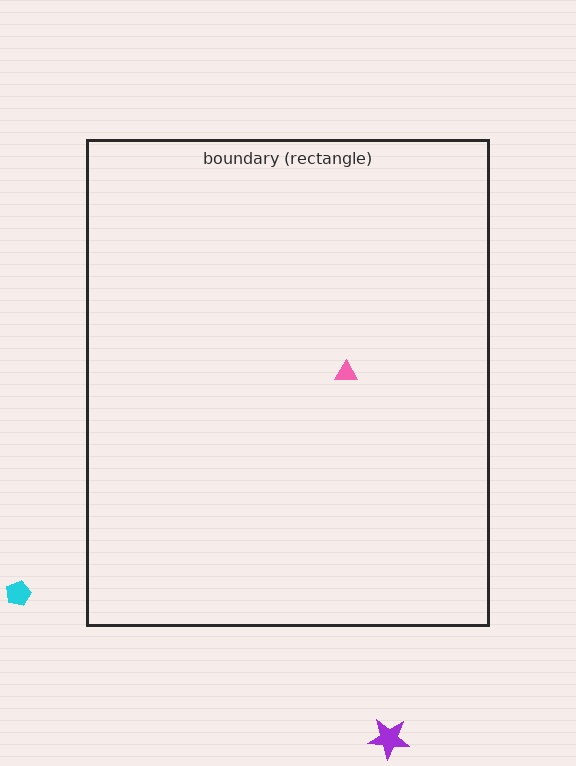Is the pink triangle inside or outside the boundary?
Inside.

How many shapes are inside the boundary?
1 inside, 2 outside.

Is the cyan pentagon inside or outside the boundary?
Outside.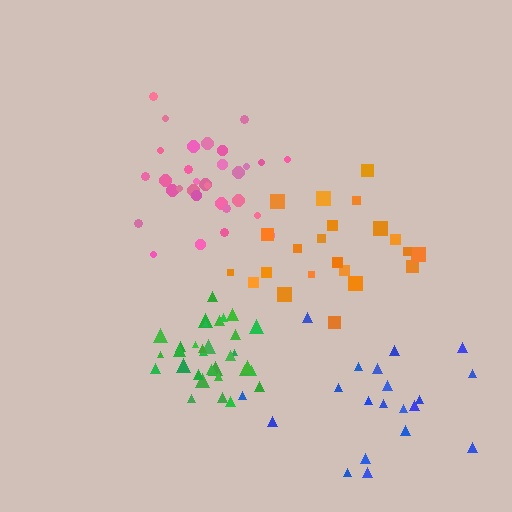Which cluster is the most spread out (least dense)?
Blue.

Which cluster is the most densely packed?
Green.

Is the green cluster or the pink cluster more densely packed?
Green.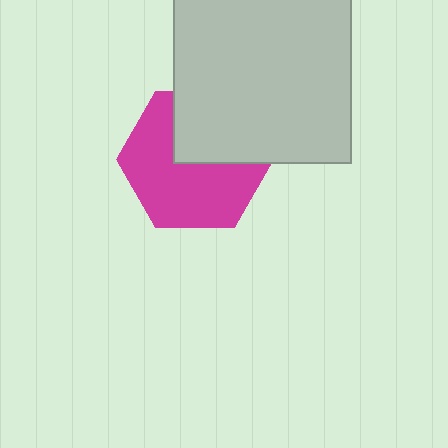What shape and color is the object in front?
The object in front is a light gray square.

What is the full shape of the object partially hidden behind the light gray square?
The partially hidden object is a magenta hexagon.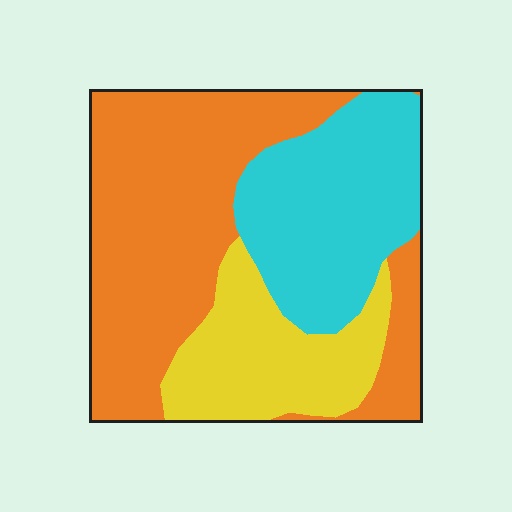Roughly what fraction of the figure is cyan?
Cyan takes up about one quarter (1/4) of the figure.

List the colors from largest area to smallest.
From largest to smallest: orange, cyan, yellow.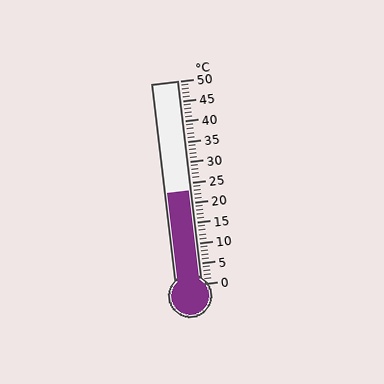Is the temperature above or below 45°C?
The temperature is below 45°C.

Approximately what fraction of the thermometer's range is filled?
The thermometer is filled to approximately 45% of its range.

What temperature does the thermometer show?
The thermometer shows approximately 23°C.